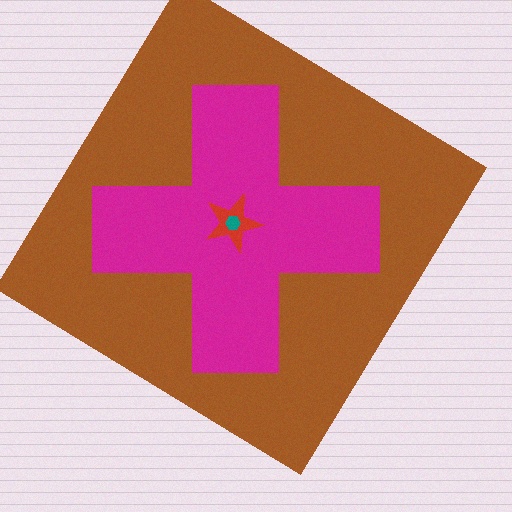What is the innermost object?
The teal hexagon.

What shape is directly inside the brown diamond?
The magenta cross.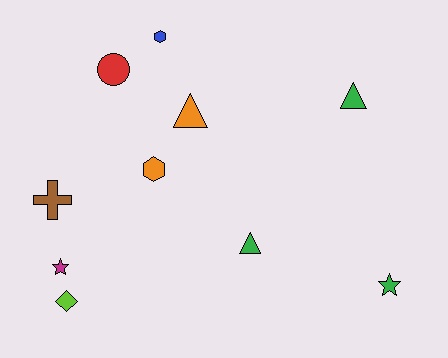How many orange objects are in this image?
There are 2 orange objects.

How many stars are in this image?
There are 2 stars.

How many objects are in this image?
There are 10 objects.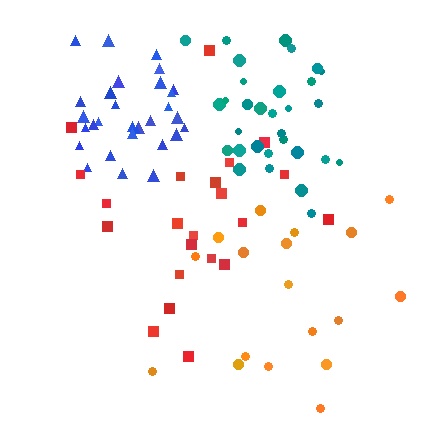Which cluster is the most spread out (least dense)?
Orange.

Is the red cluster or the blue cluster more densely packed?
Blue.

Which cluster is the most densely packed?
Blue.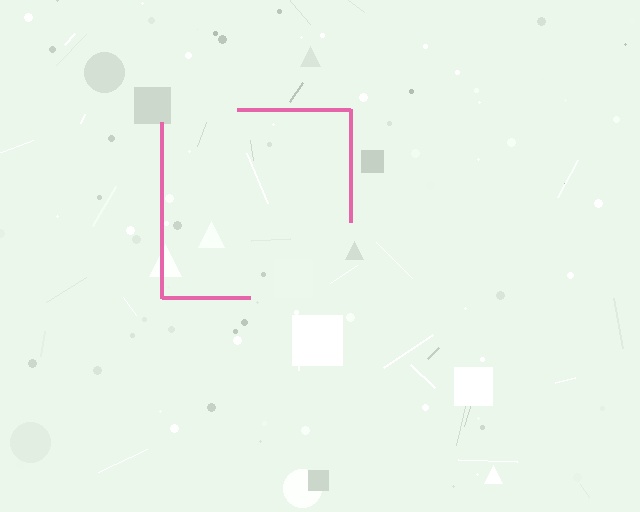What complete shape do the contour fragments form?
The contour fragments form a square.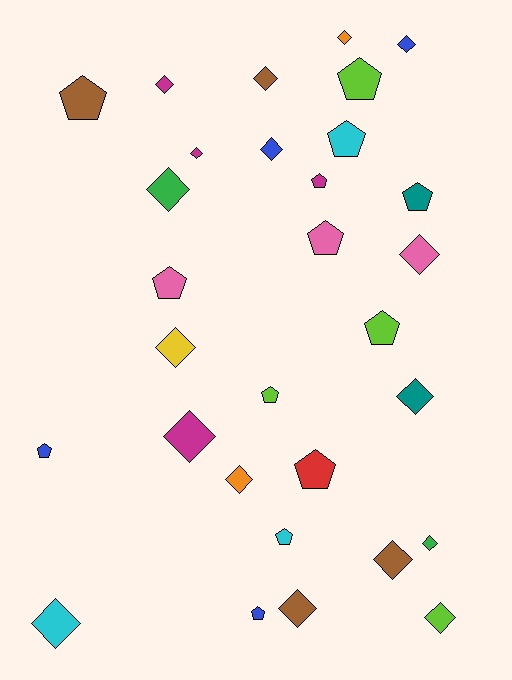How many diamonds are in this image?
There are 17 diamonds.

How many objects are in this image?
There are 30 objects.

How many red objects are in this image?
There is 1 red object.